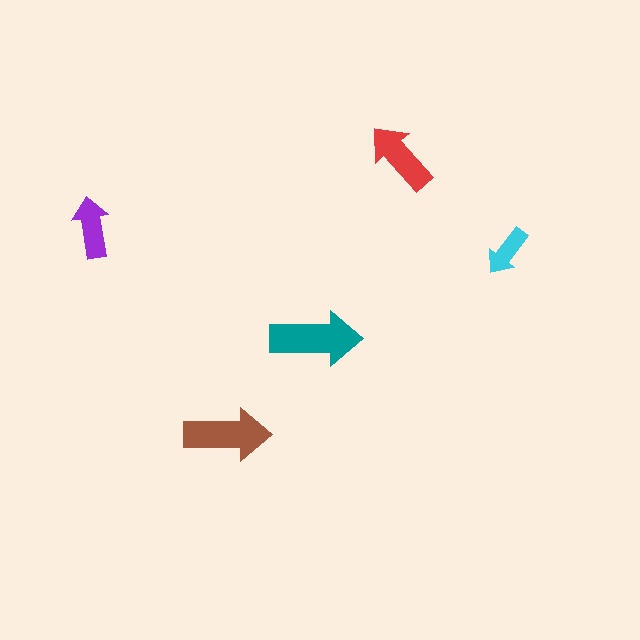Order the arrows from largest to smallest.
the teal one, the brown one, the red one, the purple one, the cyan one.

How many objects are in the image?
There are 5 objects in the image.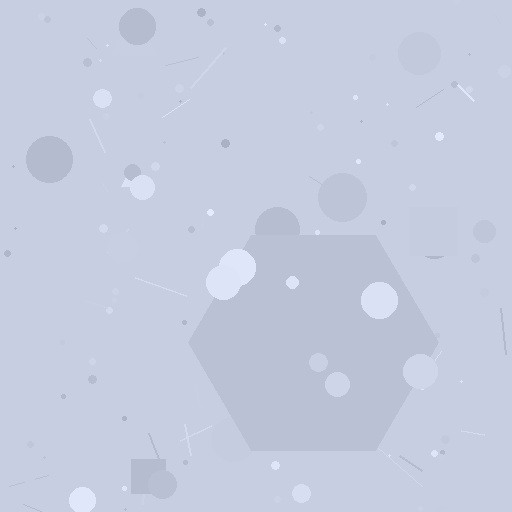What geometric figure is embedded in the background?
A hexagon is embedded in the background.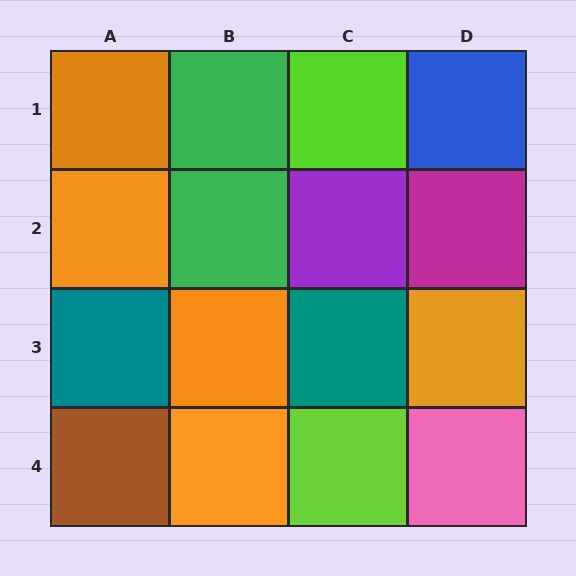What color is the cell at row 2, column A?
Orange.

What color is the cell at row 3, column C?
Teal.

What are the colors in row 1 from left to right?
Orange, green, lime, blue.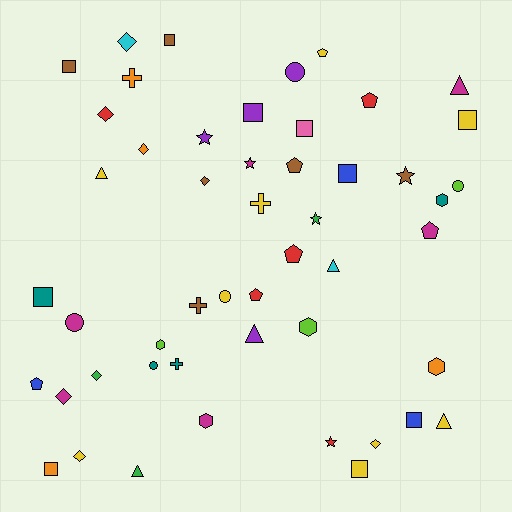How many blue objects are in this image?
There are 3 blue objects.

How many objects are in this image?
There are 50 objects.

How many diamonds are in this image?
There are 8 diamonds.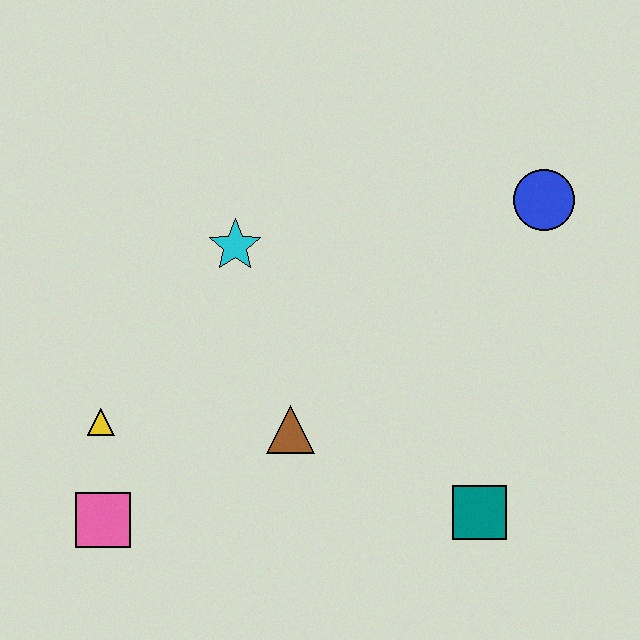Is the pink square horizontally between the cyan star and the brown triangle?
No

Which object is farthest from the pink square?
The blue circle is farthest from the pink square.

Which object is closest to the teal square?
The brown triangle is closest to the teal square.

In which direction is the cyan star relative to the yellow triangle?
The cyan star is above the yellow triangle.